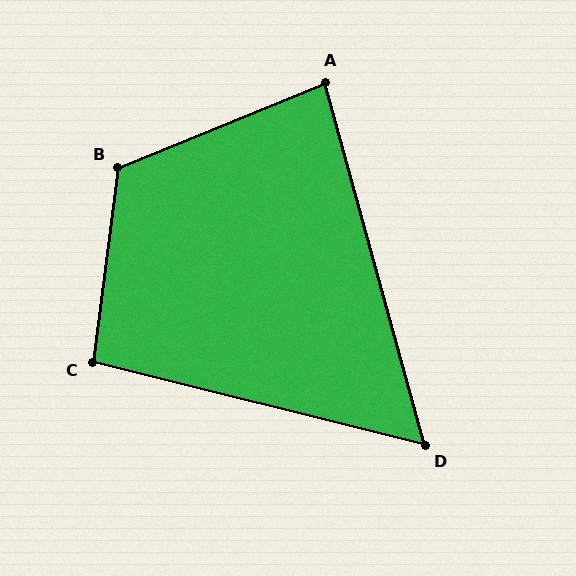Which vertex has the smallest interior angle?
D, at approximately 61 degrees.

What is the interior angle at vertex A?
Approximately 83 degrees (acute).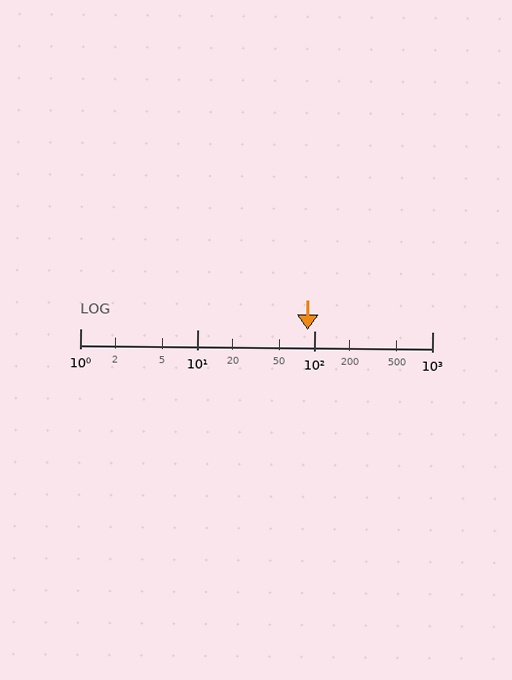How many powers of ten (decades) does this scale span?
The scale spans 3 decades, from 1 to 1000.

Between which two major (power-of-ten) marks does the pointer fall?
The pointer is between 10 and 100.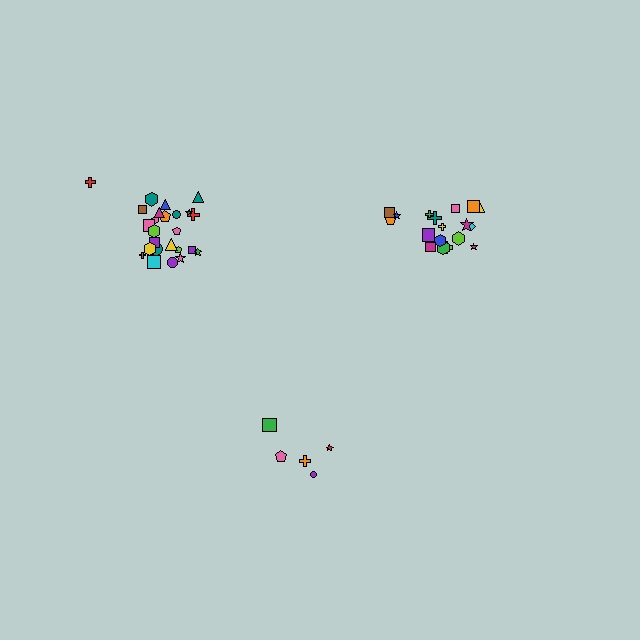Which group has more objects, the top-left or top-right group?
The top-left group.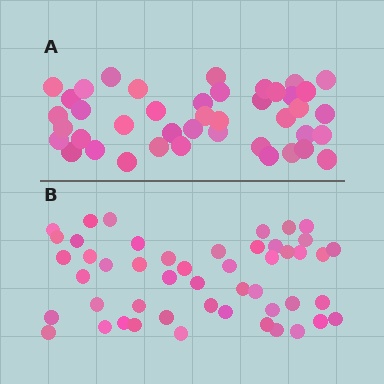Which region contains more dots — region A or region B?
Region B (the bottom region) has more dots.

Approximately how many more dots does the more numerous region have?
Region B has roughly 8 or so more dots than region A.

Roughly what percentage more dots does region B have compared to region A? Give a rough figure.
About 15% more.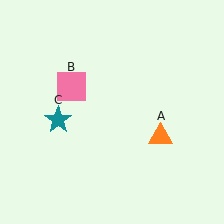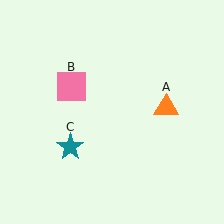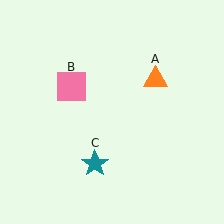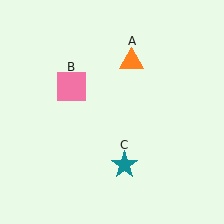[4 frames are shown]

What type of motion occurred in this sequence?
The orange triangle (object A), teal star (object C) rotated counterclockwise around the center of the scene.